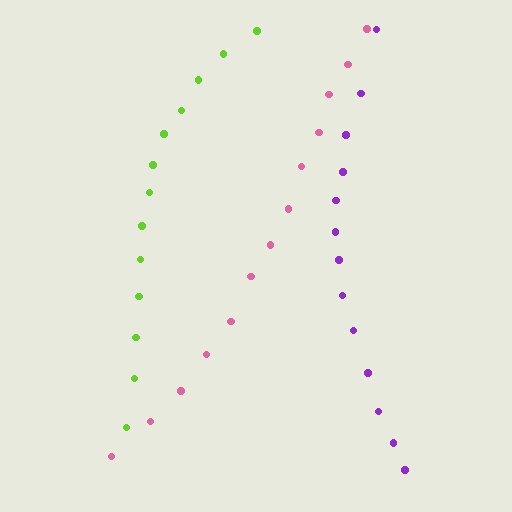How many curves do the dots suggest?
There are 3 distinct paths.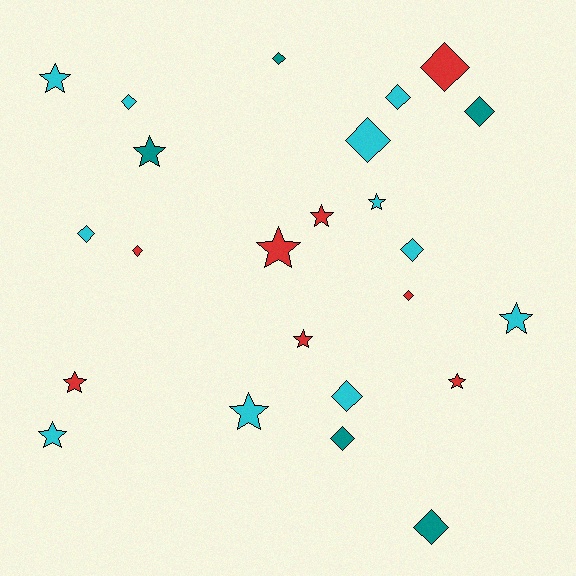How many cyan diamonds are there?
There are 6 cyan diamonds.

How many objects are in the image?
There are 24 objects.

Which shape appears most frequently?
Diamond, with 13 objects.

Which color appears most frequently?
Cyan, with 11 objects.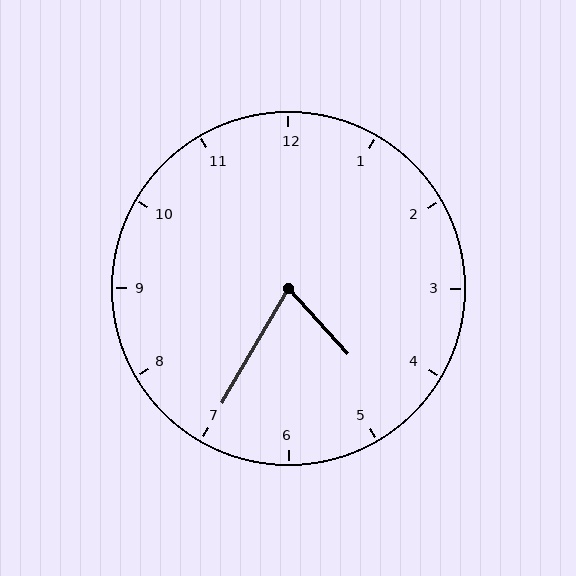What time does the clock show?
4:35.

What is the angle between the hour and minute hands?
Approximately 72 degrees.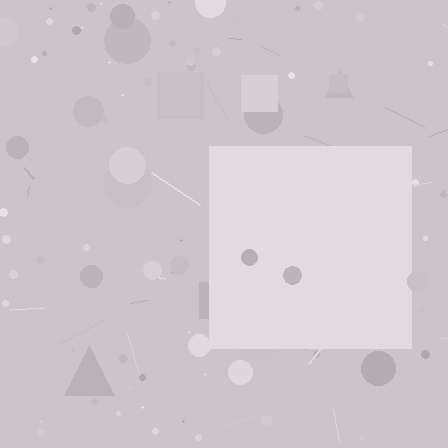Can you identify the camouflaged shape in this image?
The camouflaged shape is a square.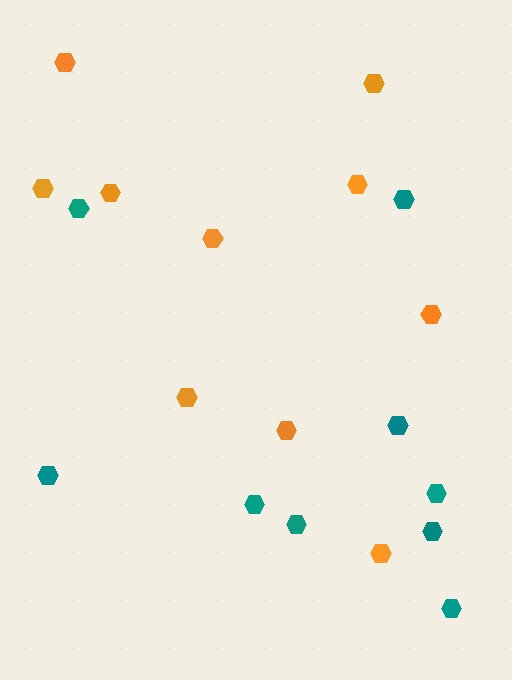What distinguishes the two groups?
There are 2 groups: one group of teal hexagons (9) and one group of orange hexagons (10).